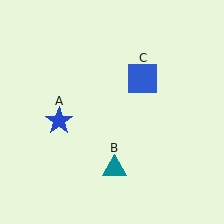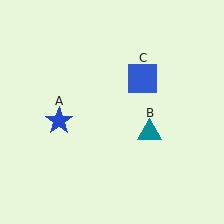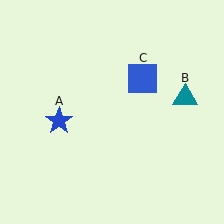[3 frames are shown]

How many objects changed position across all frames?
1 object changed position: teal triangle (object B).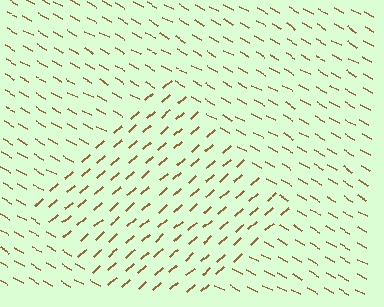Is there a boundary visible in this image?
Yes, there is a texture boundary formed by a change in line orientation.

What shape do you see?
I see a diamond.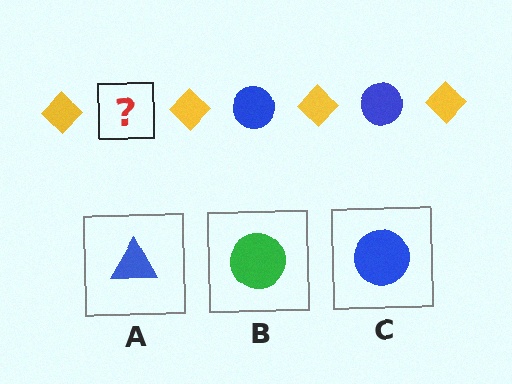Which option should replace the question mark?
Option C.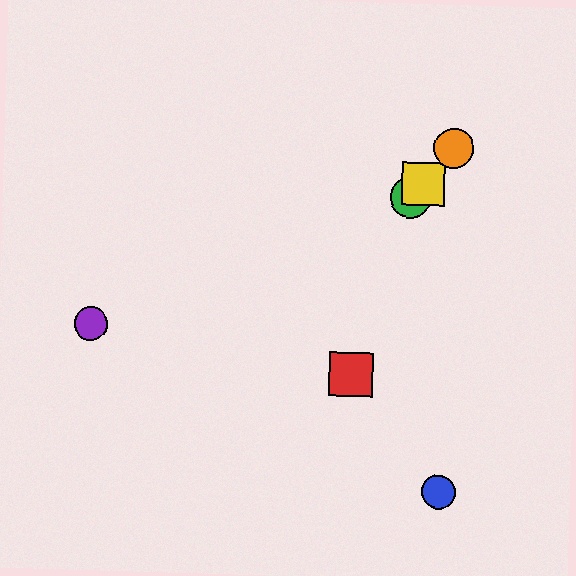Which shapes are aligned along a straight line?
The green circle, the yellow square, the orange circle are aligned along a straight line.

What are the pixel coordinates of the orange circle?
The orange circle is at (453, 148).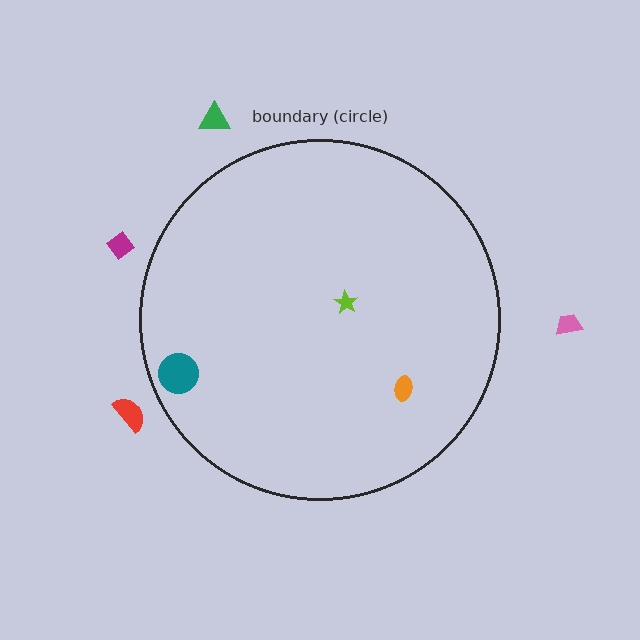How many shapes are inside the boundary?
3 inside, 4 outside.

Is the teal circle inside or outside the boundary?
Inside.